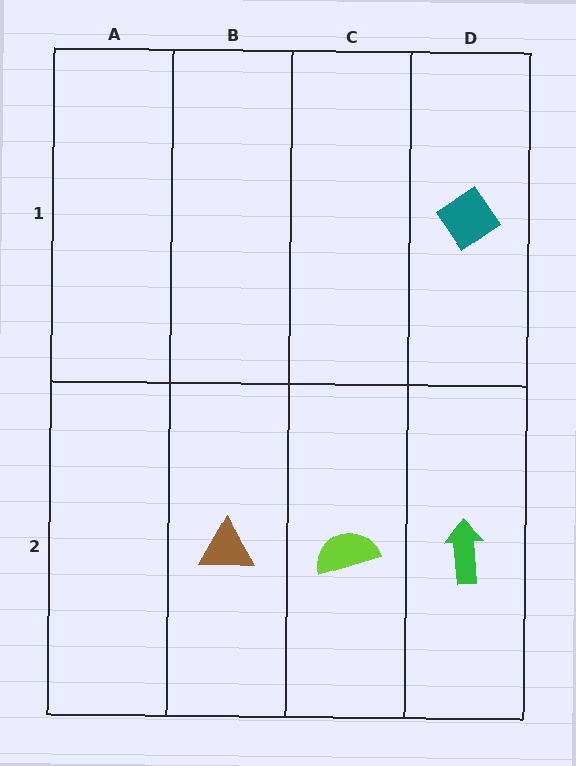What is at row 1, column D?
A teal diamond.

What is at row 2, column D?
A green arrow.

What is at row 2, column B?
A brown triangle.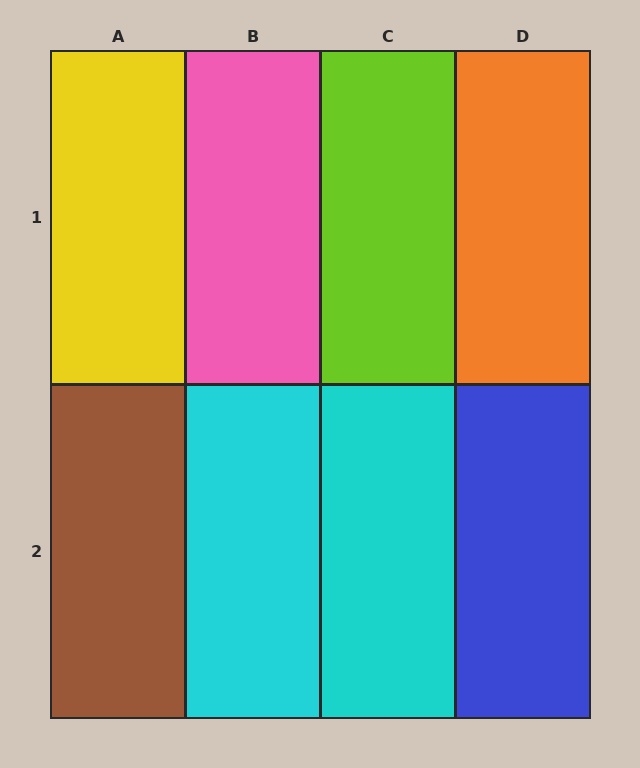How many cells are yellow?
1 cell is yellow.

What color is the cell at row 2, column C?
Cyan.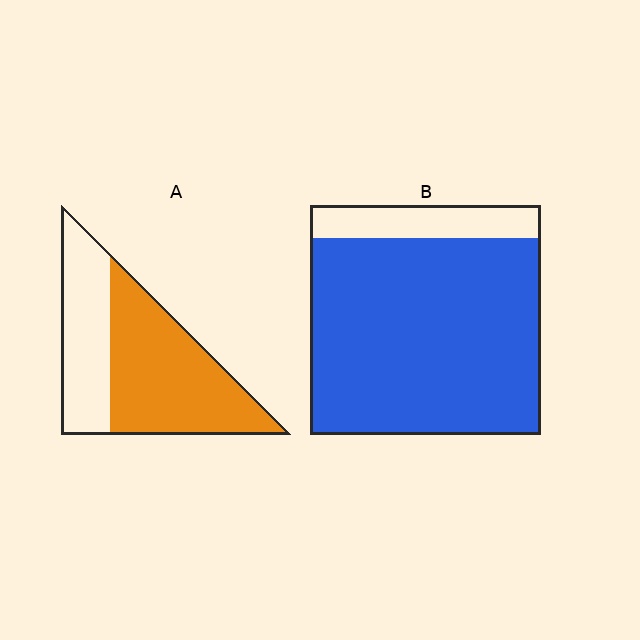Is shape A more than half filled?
Yes.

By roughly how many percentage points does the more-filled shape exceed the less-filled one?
By roughly 25 percentage points (B over A).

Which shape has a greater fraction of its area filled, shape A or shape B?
Shape B.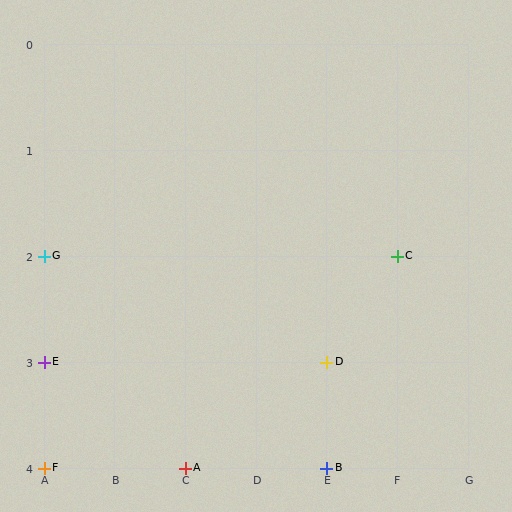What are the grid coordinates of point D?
Point D is at grid coordinates (E, 3).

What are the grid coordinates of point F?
Point F is at grid coordinates (A, 4).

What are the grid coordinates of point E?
Point E is at grid coordinates (A, 3).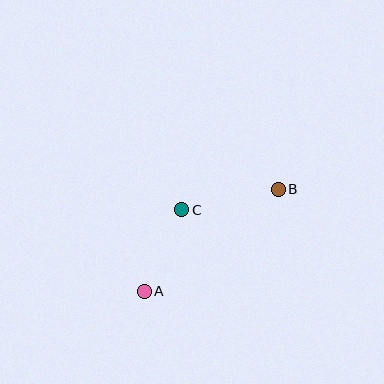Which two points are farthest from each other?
Points A and B are farthest from each other.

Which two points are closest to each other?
Points A and C are closest to each other.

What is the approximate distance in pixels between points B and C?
The distance between B and C is approximately 99 pixels.